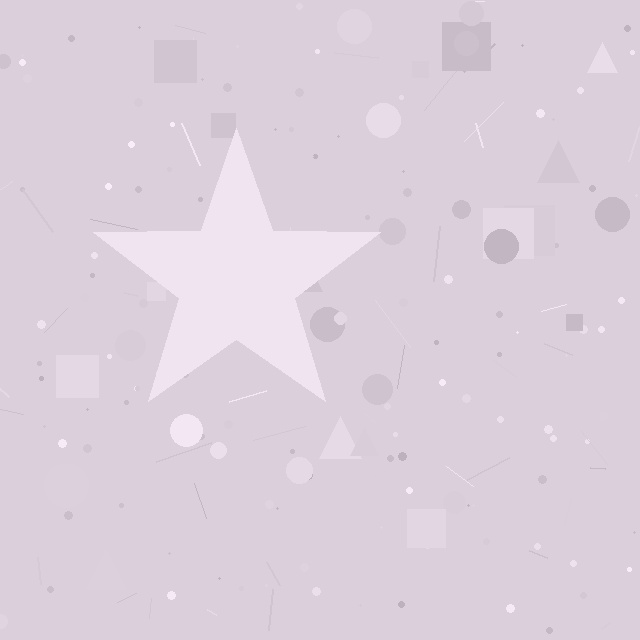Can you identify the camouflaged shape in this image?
The camouflaged shape is a star.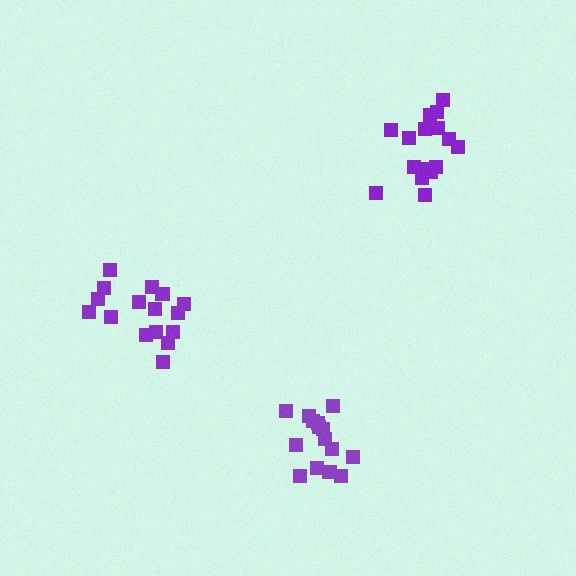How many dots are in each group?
Group 1: 15 dots, Group 2: 16 dots, Group 3: 16 dots (47 total).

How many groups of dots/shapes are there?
There are 3 groups.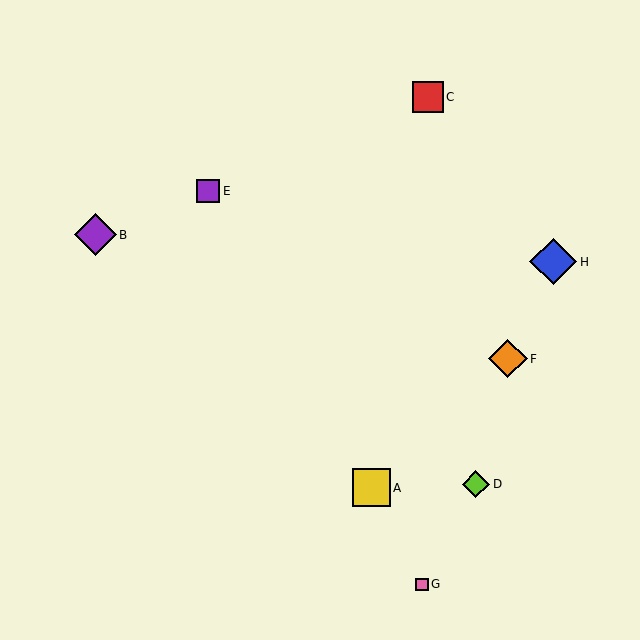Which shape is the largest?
The blue diamond (labeled H) is the largest.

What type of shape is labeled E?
Shape E is a purple square.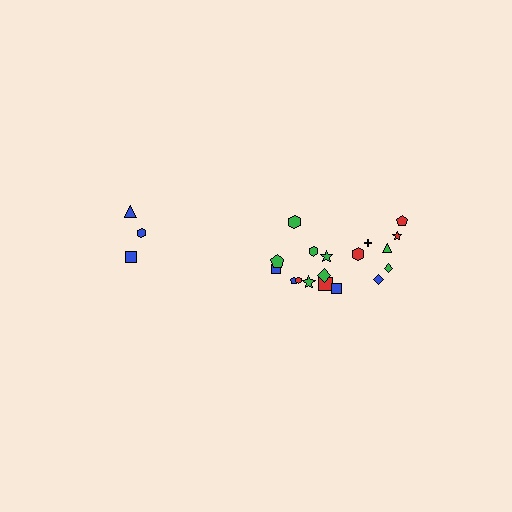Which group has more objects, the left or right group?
The right group.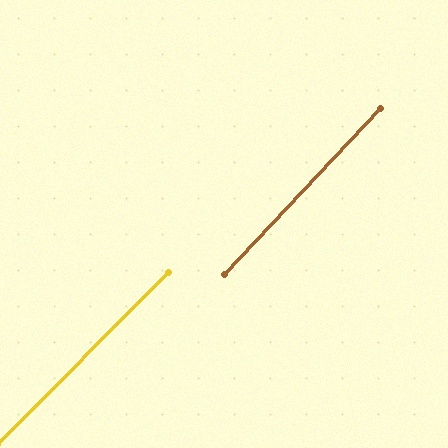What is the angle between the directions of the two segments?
Approximately 2 degrees.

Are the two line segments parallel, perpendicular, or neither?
Parallel — their directions differ by only 1.7°.